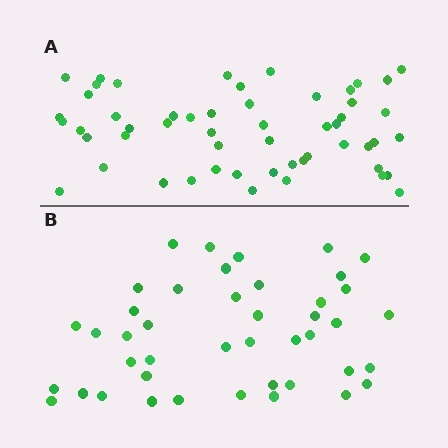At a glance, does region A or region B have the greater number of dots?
Region A (the top region) has more dots.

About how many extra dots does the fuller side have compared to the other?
Region A has roughly 12 or so more dots than region B.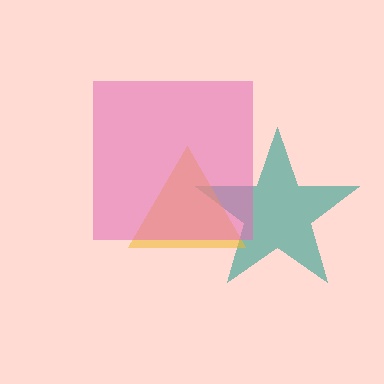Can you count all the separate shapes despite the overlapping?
Yes, there are 3 separate shapes.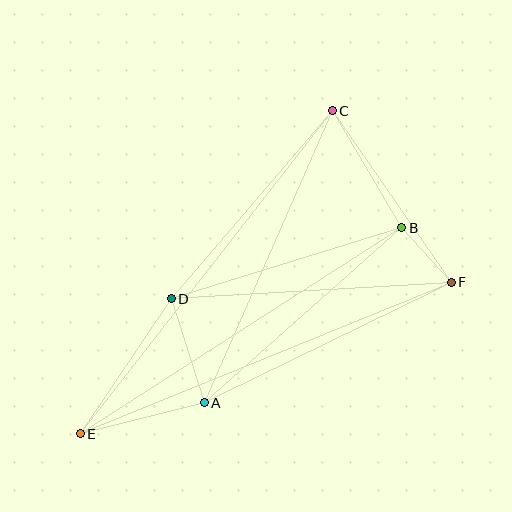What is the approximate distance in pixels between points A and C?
The distance between A and C is approximately 319 pixels.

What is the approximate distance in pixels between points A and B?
The distance between A and B is approximately 264 pixels.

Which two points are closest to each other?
Points B and F are closest to each other.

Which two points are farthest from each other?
Points C and E are farthest from each other.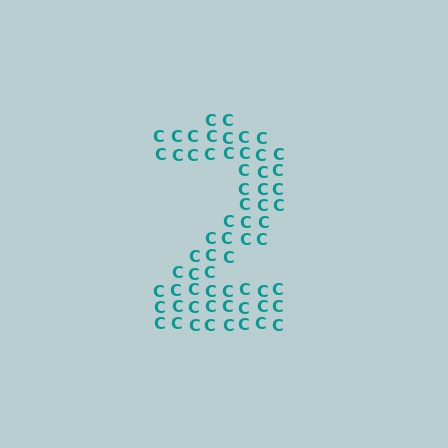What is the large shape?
The large shape is the digit 2.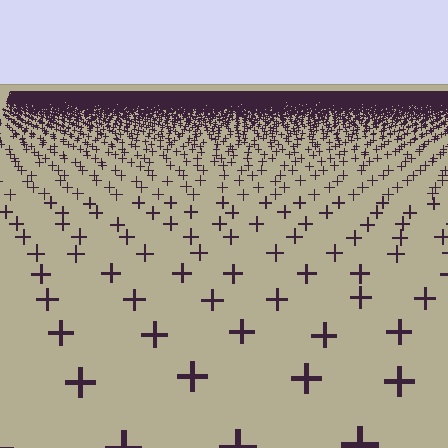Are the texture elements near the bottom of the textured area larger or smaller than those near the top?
Larger. Near the bottom, elements are closer to the viewer and appear at a bigger on-screen size.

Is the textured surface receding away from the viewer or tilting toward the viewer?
The surface is receding away from the viewer. Texture elements get smaller and denser toward the top.